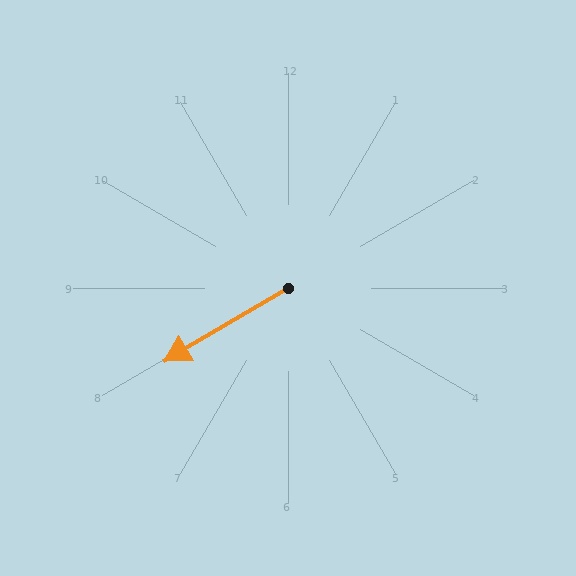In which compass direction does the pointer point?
Southwest.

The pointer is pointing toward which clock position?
Roughly 8 o'clock.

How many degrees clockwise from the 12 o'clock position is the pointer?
Approximately 239 degrees.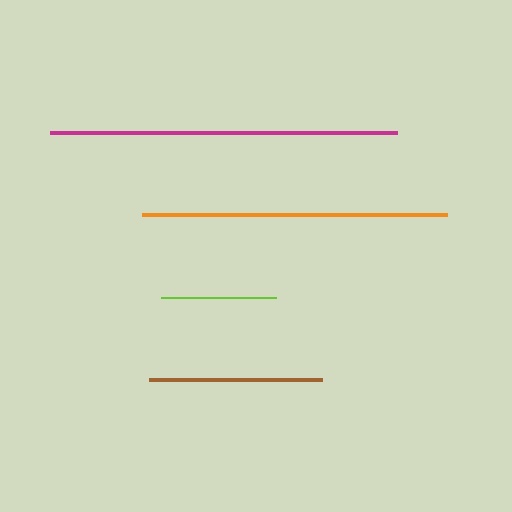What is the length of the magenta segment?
The magenta segment is approximately 347 pixels long.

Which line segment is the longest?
The magenta line is the longest at approximately 347 pixels.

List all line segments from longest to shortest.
From longest to shortest: magenta, orange, brown, lime.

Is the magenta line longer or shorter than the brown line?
The magenta line is longer than the brown line.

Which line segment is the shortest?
The lime line is the shortest at approximately 116 pixels.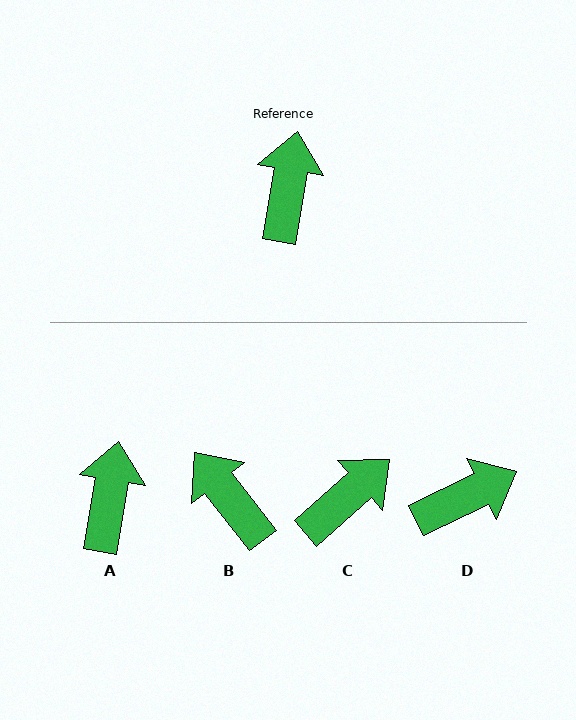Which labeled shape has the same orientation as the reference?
A.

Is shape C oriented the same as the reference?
No, it is off by about 39 degrees.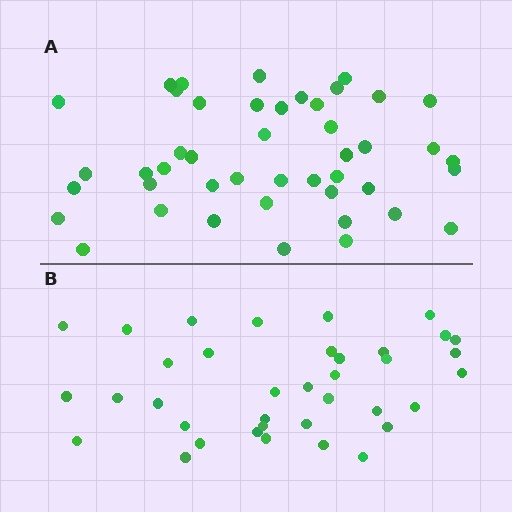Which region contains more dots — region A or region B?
Region A (the top region) has more dots.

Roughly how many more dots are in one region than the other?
Region A has roughly 8 or so more dots than region B.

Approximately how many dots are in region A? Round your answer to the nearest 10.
About 40 dots. (The exact count is 45, which rounds to 40.)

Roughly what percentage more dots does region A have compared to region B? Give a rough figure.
About 20% more.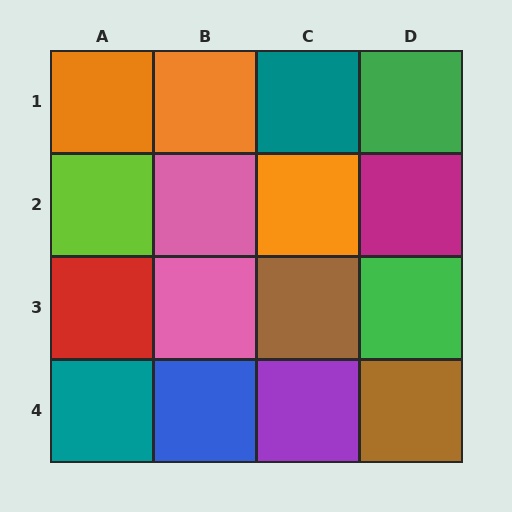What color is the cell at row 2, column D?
Magenta.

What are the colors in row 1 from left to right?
Orange, orange, teal, green.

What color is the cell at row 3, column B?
Pink.